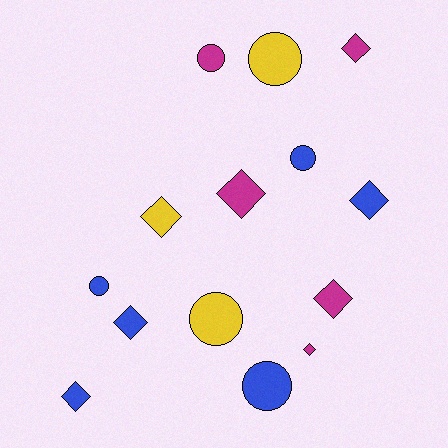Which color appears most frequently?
Blue, with 6 objects.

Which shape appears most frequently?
Diamond, with 8 objects.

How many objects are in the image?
There are 14 objects.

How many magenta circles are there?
There is 1 magenta circle.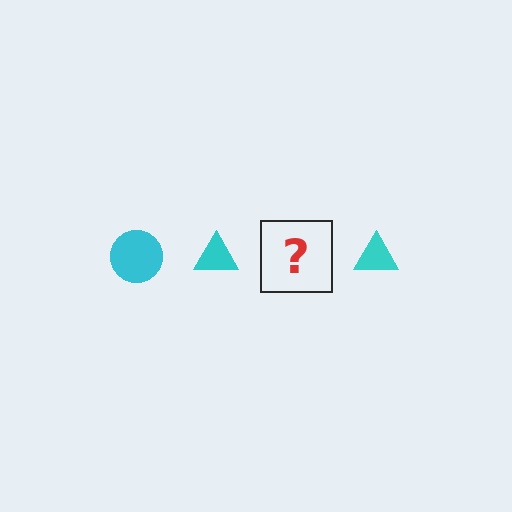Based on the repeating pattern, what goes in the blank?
The blank should be a cyan circle.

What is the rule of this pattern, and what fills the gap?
The rule is that the pattern cycles through circle, triangle shapes in cyan. The gap should be filled with a cyan circle.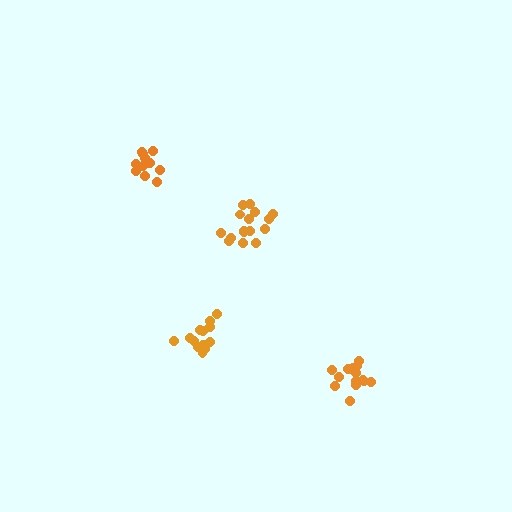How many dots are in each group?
Group 1: 13 dots, Group 2: 16 dots, Group 3: 15 dots, Group 4: 11 dots (55 total).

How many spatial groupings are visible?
There are 4 spatial groupings.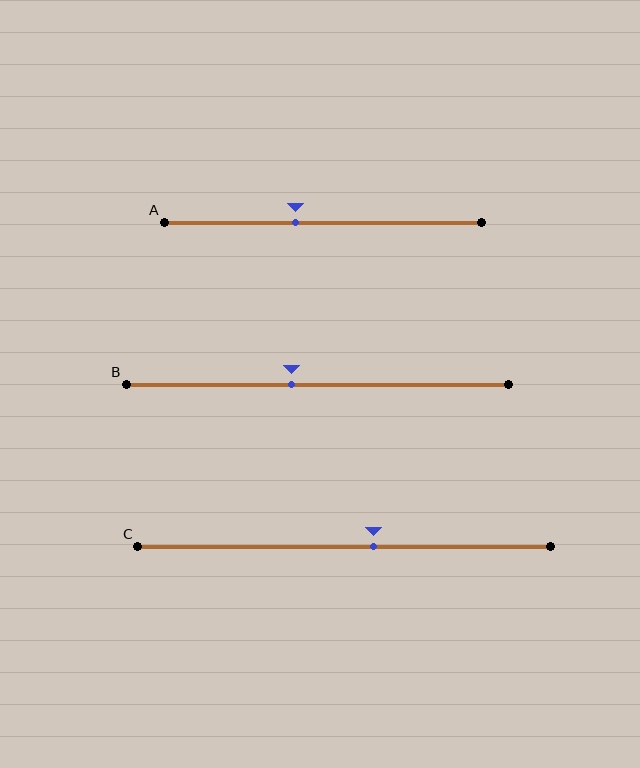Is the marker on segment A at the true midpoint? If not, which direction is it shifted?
No, the marker on segment A is shifted to the left by about 9% of the segment length.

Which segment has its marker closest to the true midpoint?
Segment B has its marker closest to the true midpoint.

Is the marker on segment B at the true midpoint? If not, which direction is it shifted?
No, the marker on segment B is shifted to the left by about 7% of the segment length.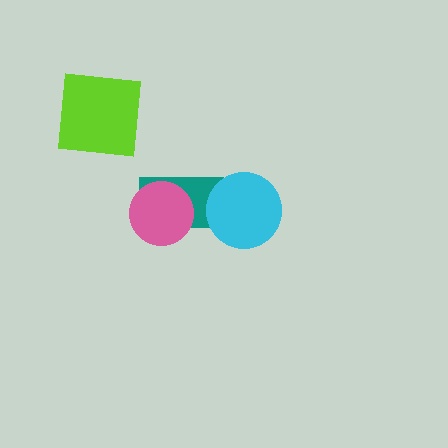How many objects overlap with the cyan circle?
1 object overlaps with the cyan circle.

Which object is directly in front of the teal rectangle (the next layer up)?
The pink circle is directly in front of the teal rectangle.